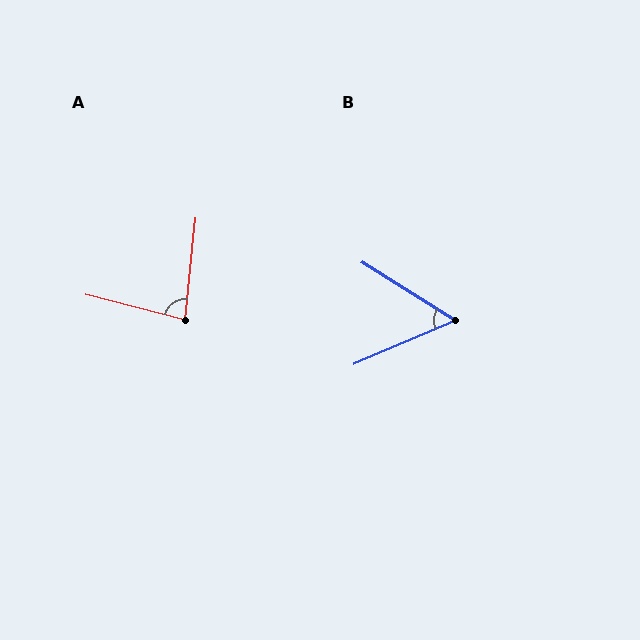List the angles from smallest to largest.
B (55°), A (81°).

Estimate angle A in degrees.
Approximately 81 degrees.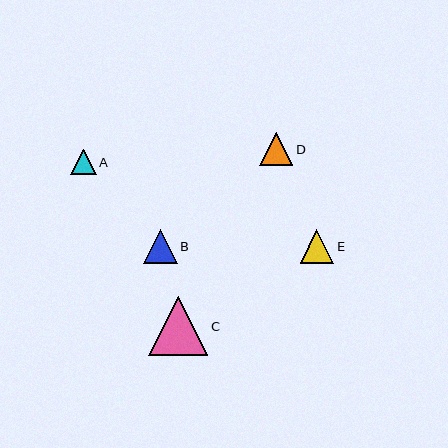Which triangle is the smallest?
Triangle A is the smallest with a size of approximately 25 pixels.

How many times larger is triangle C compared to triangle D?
Triangle C is approximately 1.8 times the size of triangle D.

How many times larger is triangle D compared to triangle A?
Triangle D is approximately 1.3 times the size of triangle A.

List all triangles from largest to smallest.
From largest to smallest: C, B, E, D, A.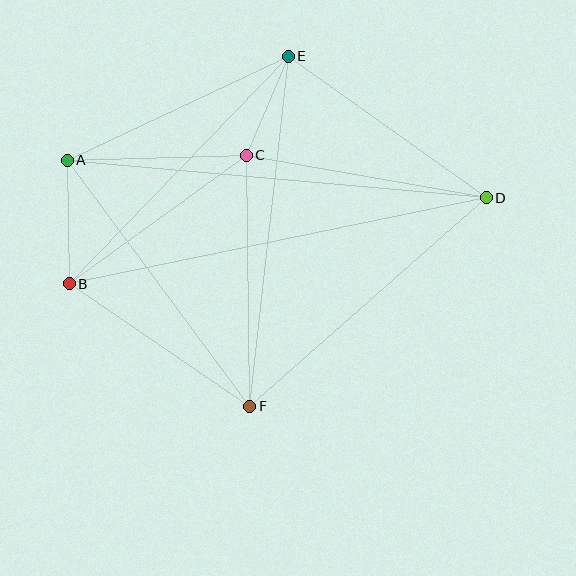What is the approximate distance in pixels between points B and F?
The distance between B and F is approximately 218 pixels.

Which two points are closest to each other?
Points C and E are closest to each other.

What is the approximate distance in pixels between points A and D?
The distance between A and D is approximately 421 pixels.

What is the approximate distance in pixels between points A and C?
The distance between A and C is approximately 179 pixels.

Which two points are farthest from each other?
Points B and D are farthest from each other.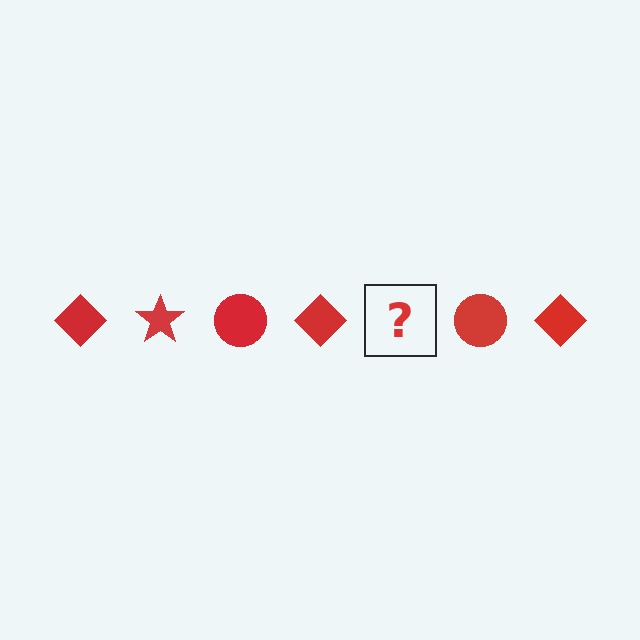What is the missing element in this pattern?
The missing element is a red star.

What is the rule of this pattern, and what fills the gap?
The rule is that the pattern cycles through diamond, star, circle shapes in red. The gap should be filled with a red star.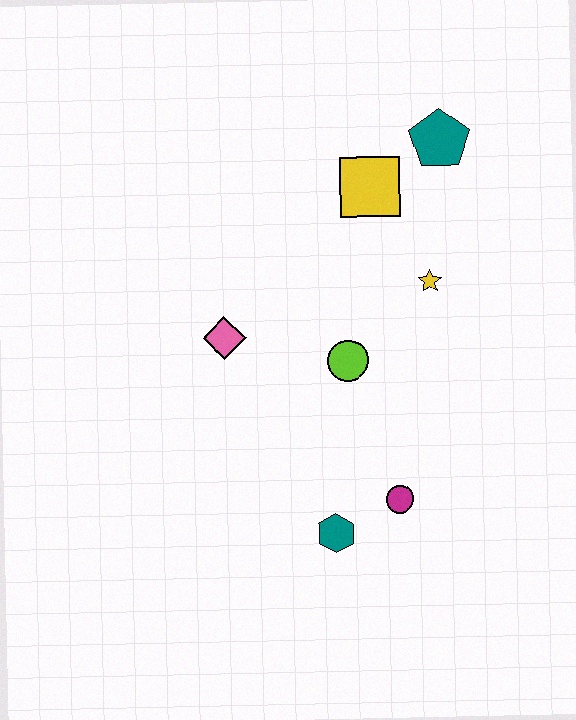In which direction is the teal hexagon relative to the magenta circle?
The teal hexagon is to the left of the magenta circle.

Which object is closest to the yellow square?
The teal pentagon is closest to the yellow square.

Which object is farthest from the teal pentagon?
The teal hexagon is farthest from the teal pentagon.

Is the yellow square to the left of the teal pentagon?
Yes